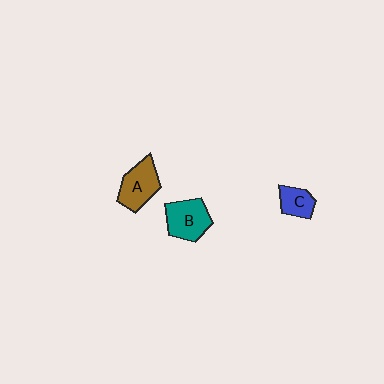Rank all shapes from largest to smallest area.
From largest to smallest: B (teal), A (brown), C (blue).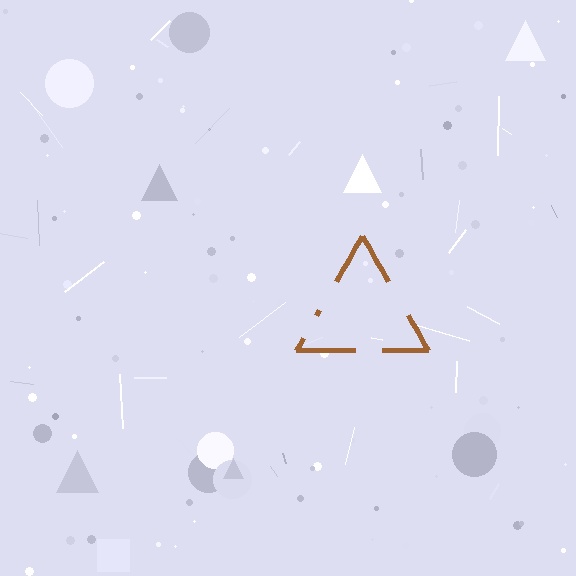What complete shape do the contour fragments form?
The contour fragments form a triangle.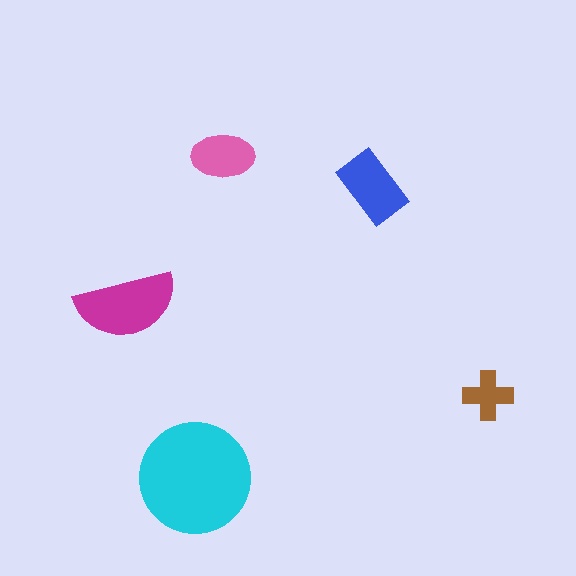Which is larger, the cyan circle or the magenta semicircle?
The cyan circle.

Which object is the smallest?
The brown cross.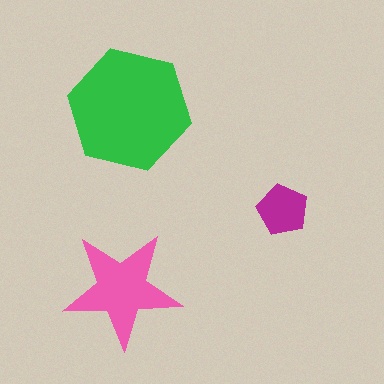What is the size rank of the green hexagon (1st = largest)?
1st.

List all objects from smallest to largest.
The magenta pentagon, the pink star, the green hexagon.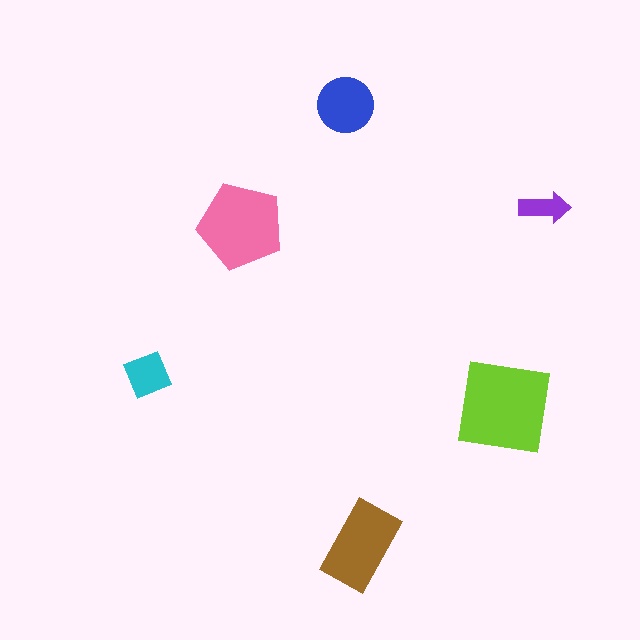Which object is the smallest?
The purple arrow.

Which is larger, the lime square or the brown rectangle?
The lime square.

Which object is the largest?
The lime square.